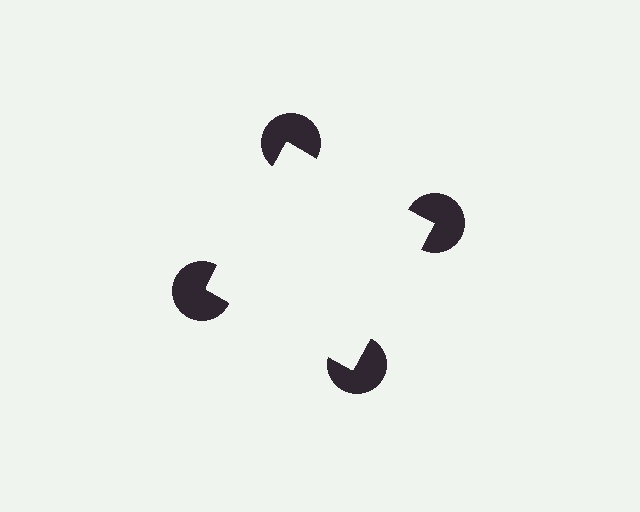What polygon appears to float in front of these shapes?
An illusory square — its edges are inferred from the aligned wedge cuts in the pac-man discs, not physically drawn.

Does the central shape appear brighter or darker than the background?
It typically appears slightly brighter than the background, even though no actual brightness change is drawn.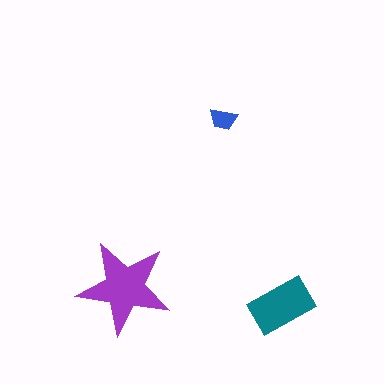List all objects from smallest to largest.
The blue trapezoid, the teal rectangle, the purple star.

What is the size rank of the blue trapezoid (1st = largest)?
3rd.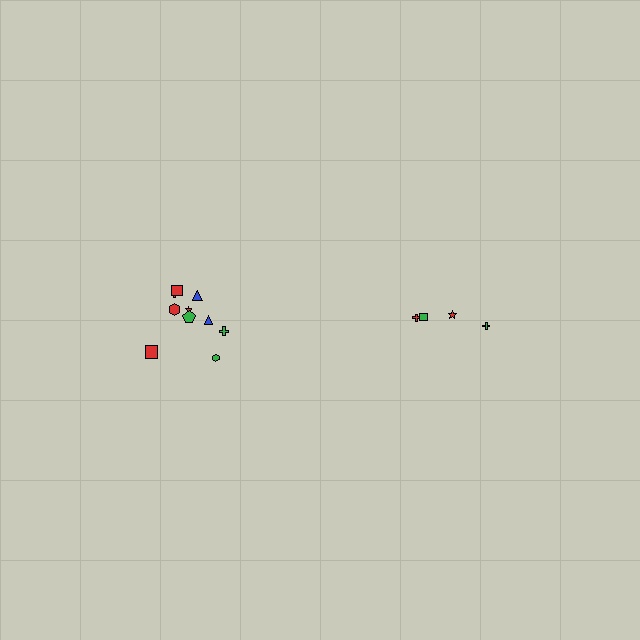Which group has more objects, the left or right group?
The left group.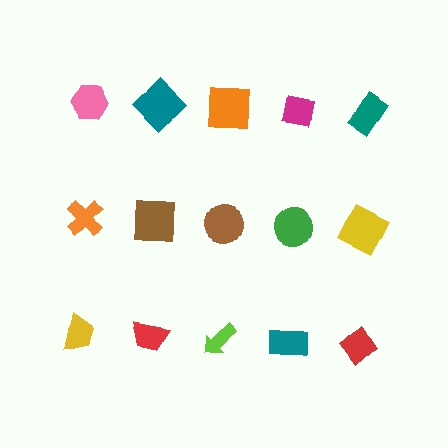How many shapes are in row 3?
5 shapes.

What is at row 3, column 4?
A teal rectangle.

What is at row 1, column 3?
An orange square.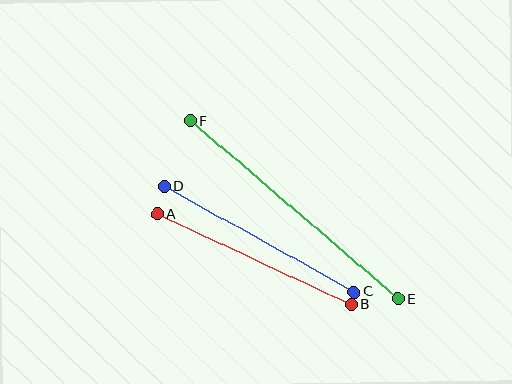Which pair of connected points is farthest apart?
Points E and F are farthest apart.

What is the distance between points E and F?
The distance is approximately 273 pixels.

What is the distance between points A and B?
The distance is approximately 213 pixels.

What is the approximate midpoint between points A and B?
The midpoint is at approximately (254, 259) pixels.